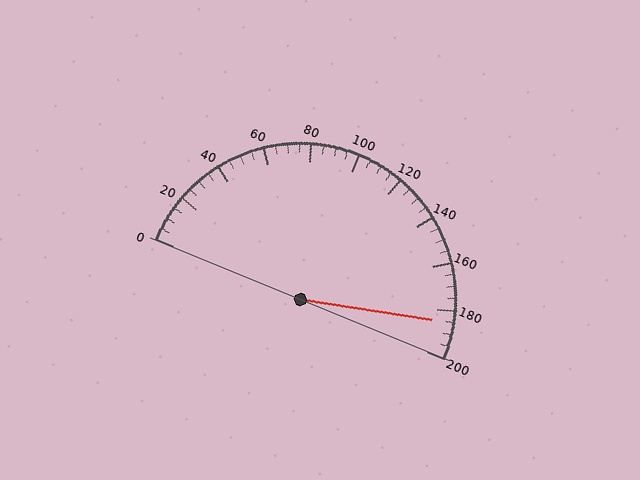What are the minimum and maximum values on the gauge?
The gauge ranges from 0 to 200.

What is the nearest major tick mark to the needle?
The nearest major tick mark is 180.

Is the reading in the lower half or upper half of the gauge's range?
The reading is in the upper half of the range (0 to 200).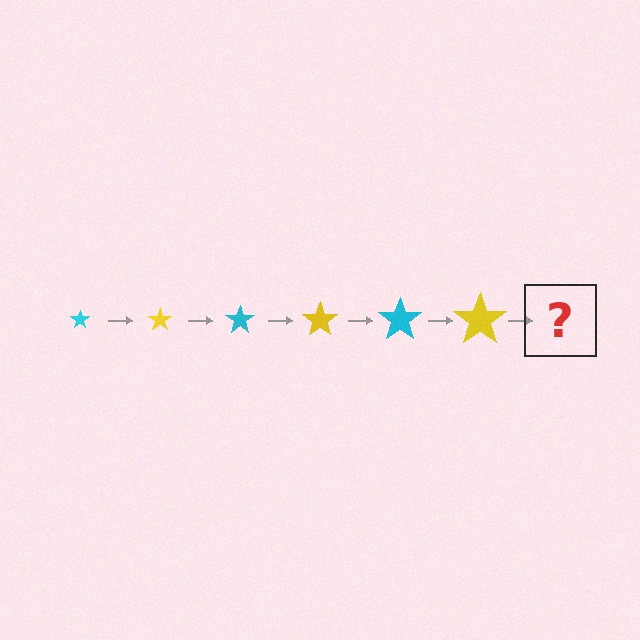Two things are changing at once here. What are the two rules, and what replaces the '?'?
The two rules are that the star grows larger each step and the color cycles through cyan and yellow. The '?' should be a cyan star, larger than the previous one.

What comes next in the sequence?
The next element should be a cyan star, larger than the previous one.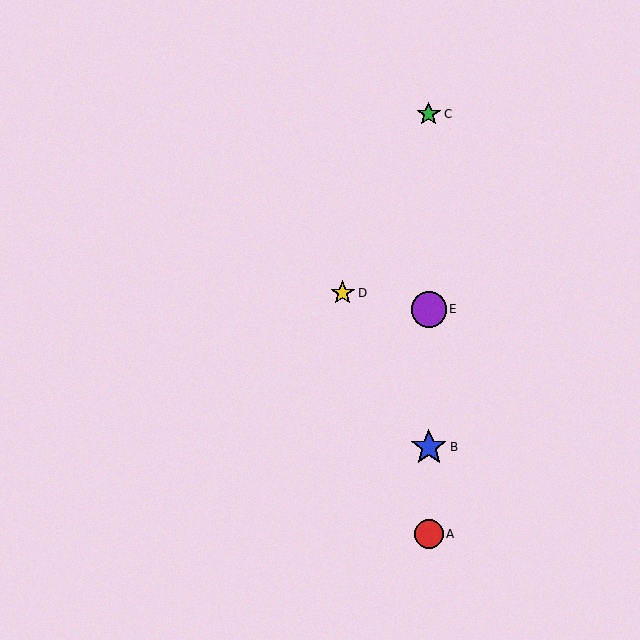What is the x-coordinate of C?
Object C is at x≈429.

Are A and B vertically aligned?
Yes, both are at x≈429.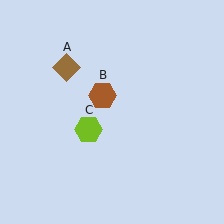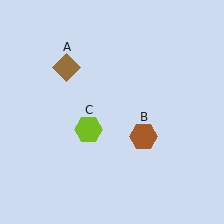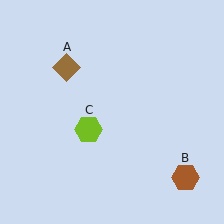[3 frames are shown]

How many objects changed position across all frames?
1 object changed position: brown hexagon (object B).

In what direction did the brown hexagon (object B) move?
The brown hexagon (object B) moved down and to the right.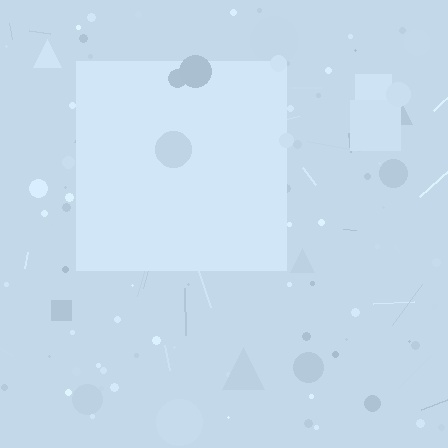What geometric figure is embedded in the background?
A square is embedded in the background.